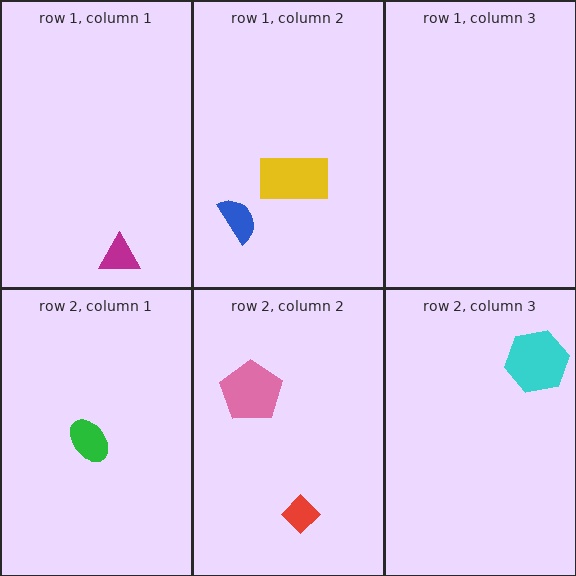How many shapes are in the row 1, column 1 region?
1.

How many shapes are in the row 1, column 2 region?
2.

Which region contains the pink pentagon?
The row 2, column 2 region.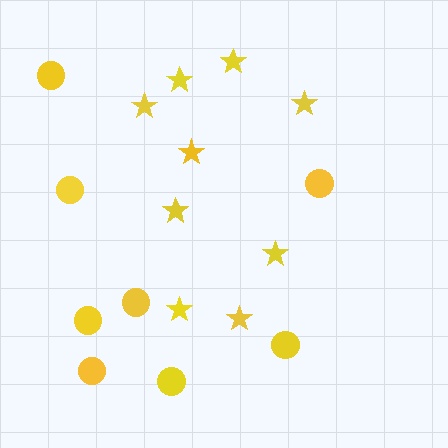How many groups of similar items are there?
There are 2 groups: one group of stars (9) and one group of circles (8).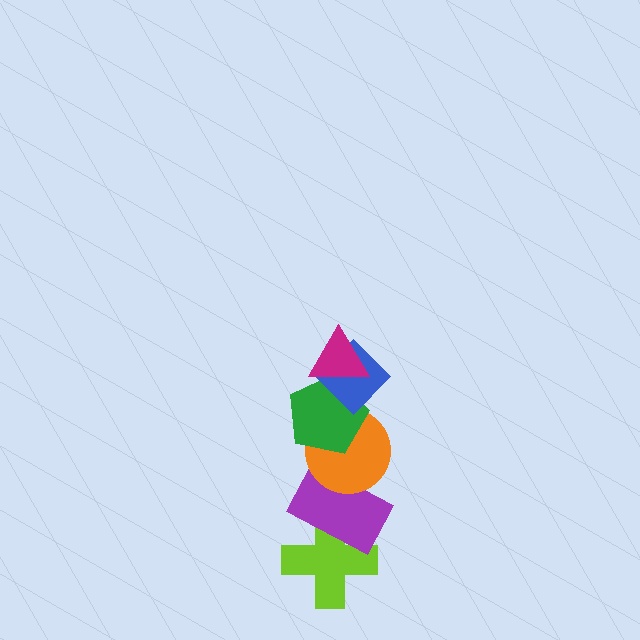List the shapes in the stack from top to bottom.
From top to bottom: the magenta triangle, the blue diamond, the green pentagon, the orange circle, the purple rectangle, the lime cross.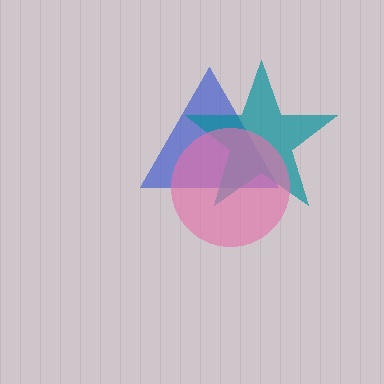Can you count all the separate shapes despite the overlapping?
Yes, there are 3 separate shapes.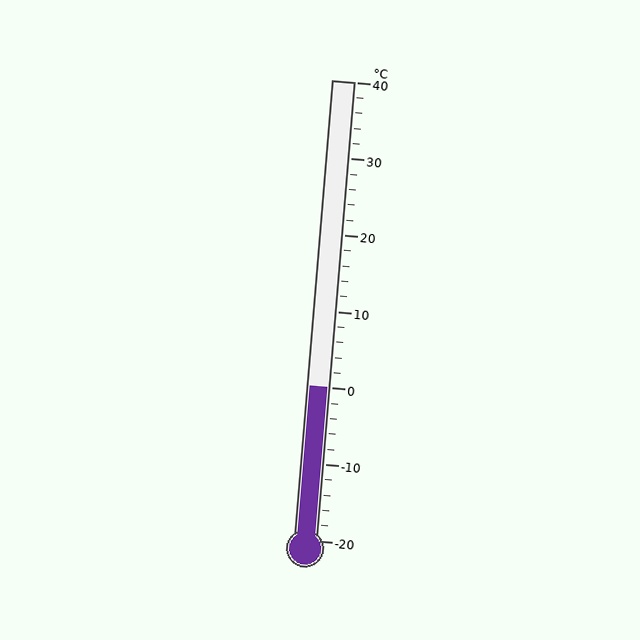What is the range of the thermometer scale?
The thermometer scale ranges from -20°C to 40°C.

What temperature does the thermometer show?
The thermometer shows approximately 0°C.